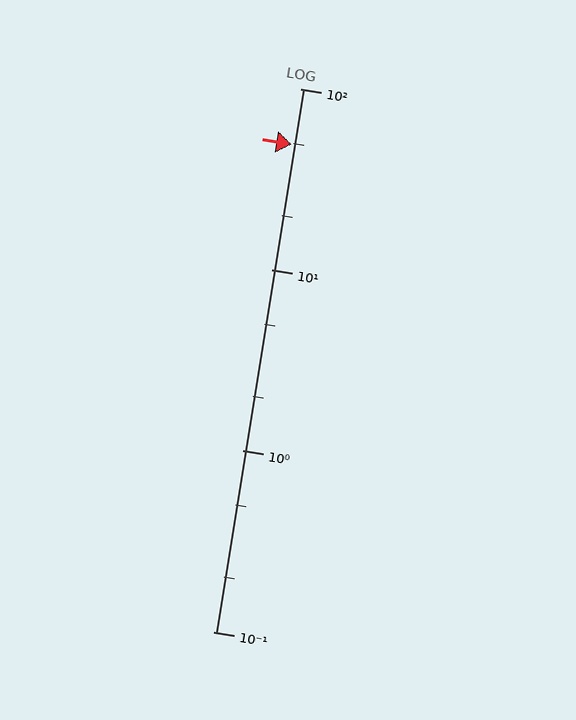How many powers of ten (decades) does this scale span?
The scale spans 3 decades, from 0.1 to 100.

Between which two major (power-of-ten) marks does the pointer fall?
The pointer is between 10 and 100.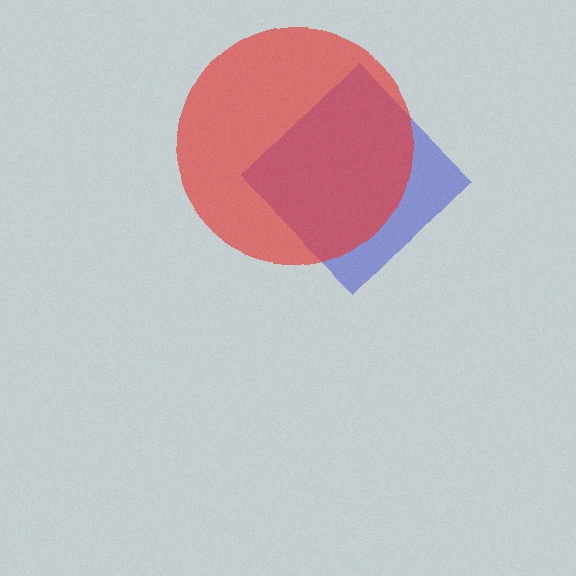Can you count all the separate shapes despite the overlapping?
Yes, there are 2 separate shapes.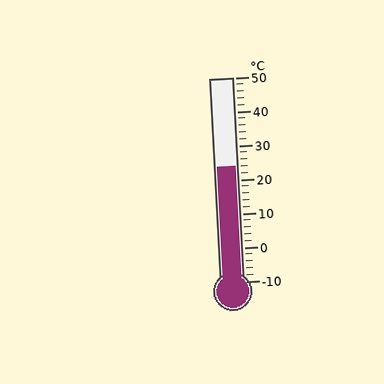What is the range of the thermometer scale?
The thermometer scale ranges from -10°C to 50°C.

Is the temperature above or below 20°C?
The temperature is above 20°C.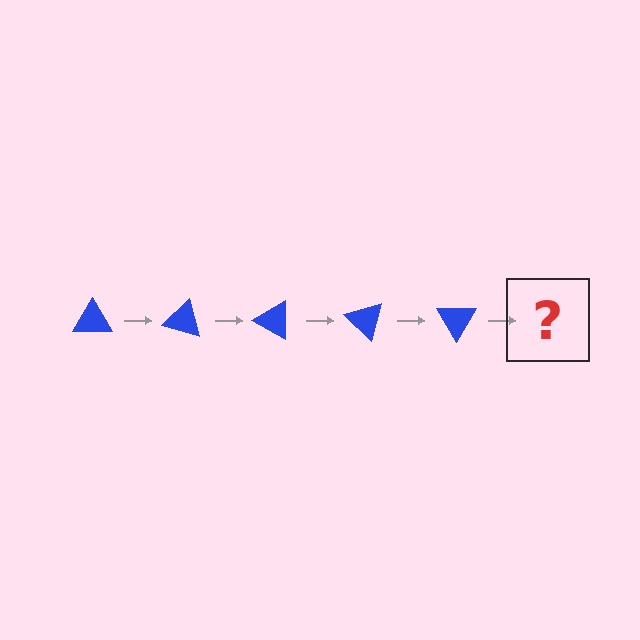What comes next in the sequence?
The next element should be a blue triangle rotated 75 degrees.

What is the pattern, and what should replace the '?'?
The pattern is that the triangle rotates 15 degrees each step. The '?' should be a blue triangle rotated 75 degrees.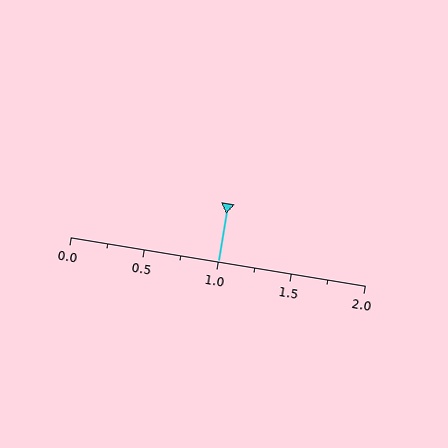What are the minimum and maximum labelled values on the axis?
The axis runs from 0.0 to 2.0.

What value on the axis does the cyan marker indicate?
The marker indicates approximately 1.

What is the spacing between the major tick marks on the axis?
The major ticks are spaced 0.5 apart.